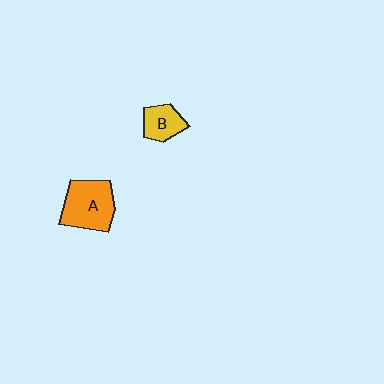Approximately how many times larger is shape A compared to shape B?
Approximately 1.9 times.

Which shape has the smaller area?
Shape B (yellow).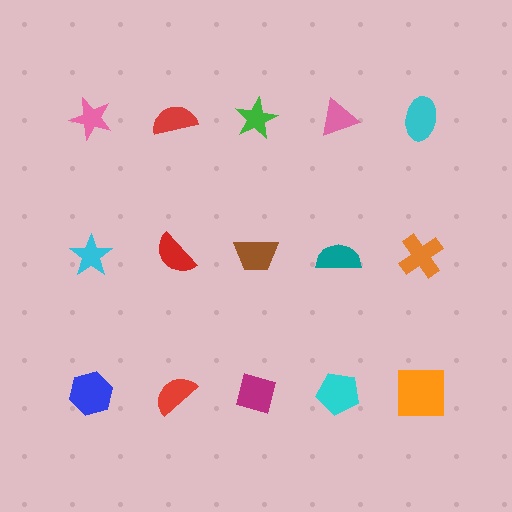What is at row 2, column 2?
A red semicircle.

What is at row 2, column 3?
A brown trapezoid.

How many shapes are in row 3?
5 shapes.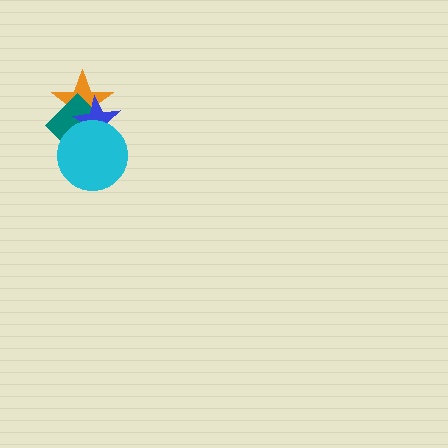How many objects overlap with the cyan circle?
3 objects overlap with the cyan circle.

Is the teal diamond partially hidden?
Yes, it is partially covered by another shape.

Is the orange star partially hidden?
Yes, it is partially covered by another shape.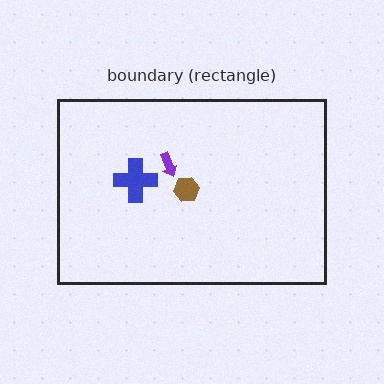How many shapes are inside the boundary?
3 inside, 0 outside.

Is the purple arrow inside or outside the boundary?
Inside.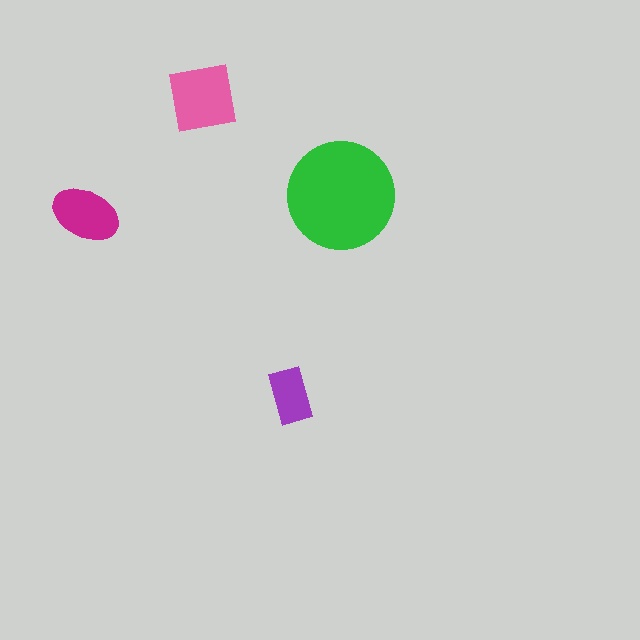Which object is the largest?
The green circle.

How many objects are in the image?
There are 4 objects in the image.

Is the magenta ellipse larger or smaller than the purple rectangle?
Larger.